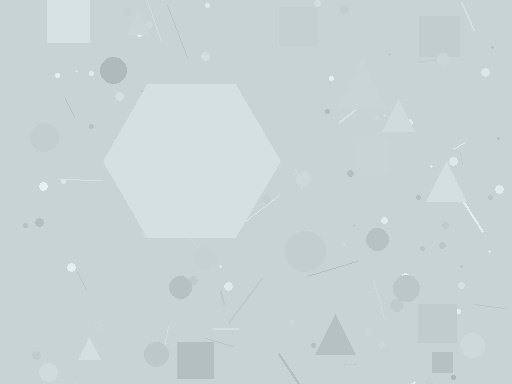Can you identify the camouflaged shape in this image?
The camouflaged shape is a hexagon.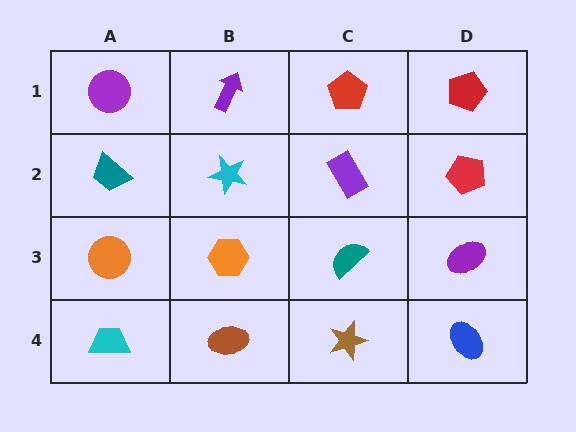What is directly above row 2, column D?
A red pentagon.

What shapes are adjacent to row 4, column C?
A teal semicircle (row 3, column C), a brown ellipse (row 4, column B), a blue ellipse (row 4, column D).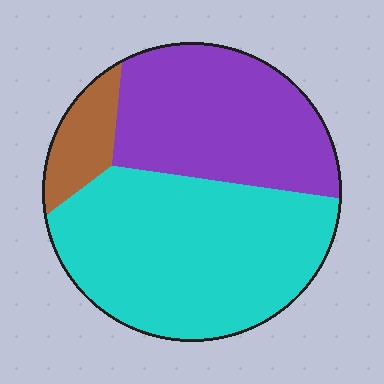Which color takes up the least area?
Brown, at roughly 10%.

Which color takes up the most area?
Cyan, at roughly 55%.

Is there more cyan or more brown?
Cyan.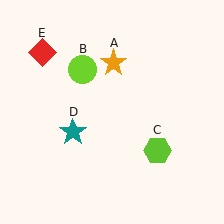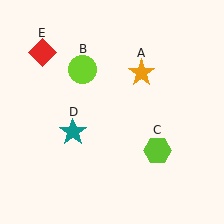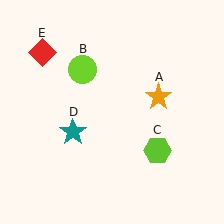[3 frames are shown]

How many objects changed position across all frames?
1 object changed position: orange star (object A).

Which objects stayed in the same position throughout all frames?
Lime circle (object B) and lime hexagon (object C) and teal star (object D) and red diamond (object E) remained stationary.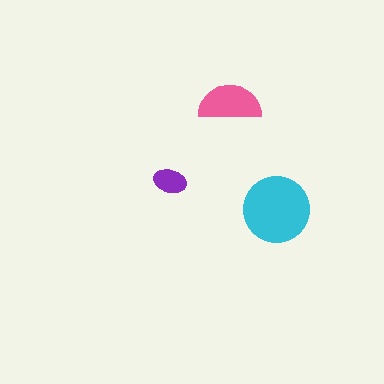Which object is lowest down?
The cyan circle is bottommost.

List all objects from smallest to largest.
The purple ellipse, the pink semicircle, the cyan circle.